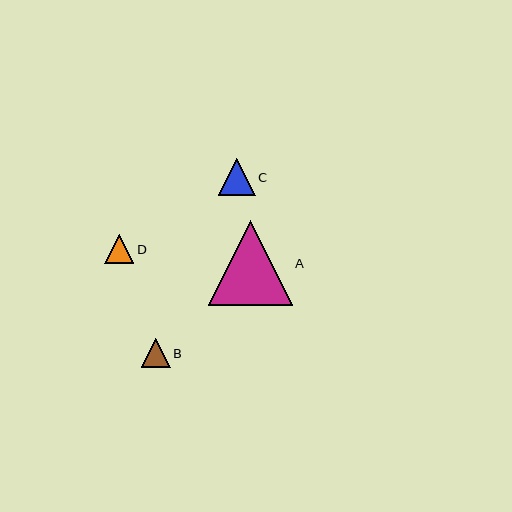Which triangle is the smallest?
Triangle B is the smallest with a size of approximately 29 pixels.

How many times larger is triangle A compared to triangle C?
Triangle A is approximately 2.3 times the size of triangle C.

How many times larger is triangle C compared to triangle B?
Triangle C is approximately 1.3 times the size of triangle B.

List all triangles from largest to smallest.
From largest to smallest: A, C, D, B.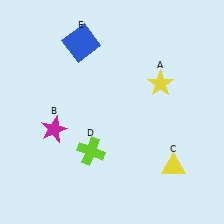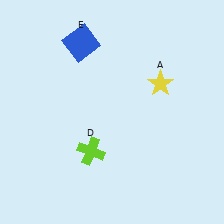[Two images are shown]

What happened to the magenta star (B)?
The magenta star (B) was removed in Image 2. It was in the bottom-left area of Image 1.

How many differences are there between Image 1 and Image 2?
There are 2 differences between the two images.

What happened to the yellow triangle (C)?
The yellow triangle (C) was removed in Image 2. It was in the bottom-right area of Image 1.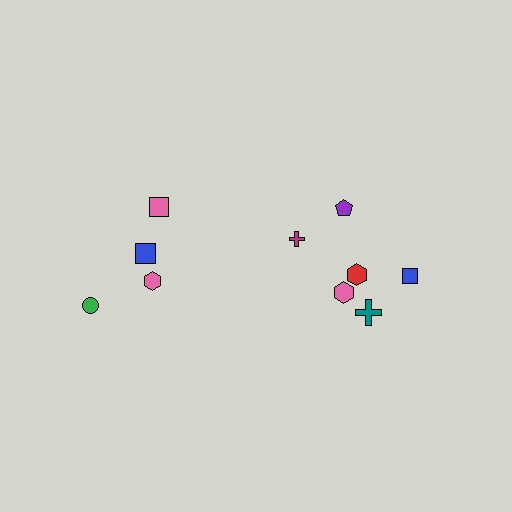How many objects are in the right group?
There are 6 objects.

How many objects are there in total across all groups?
There are 10 objects.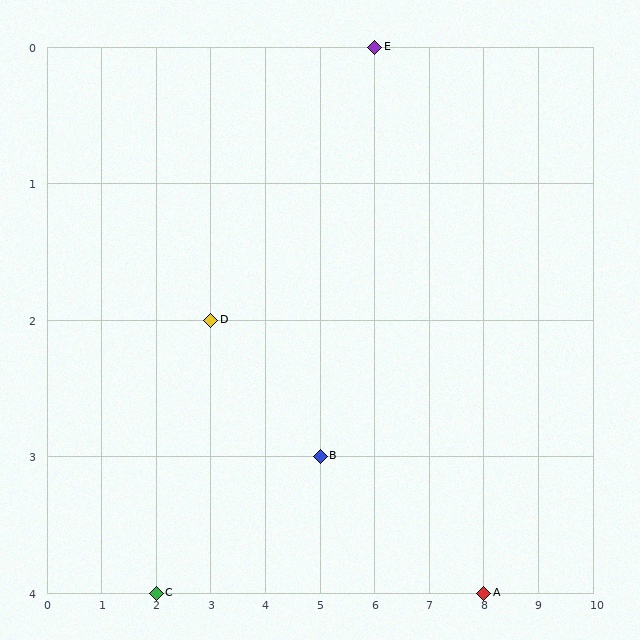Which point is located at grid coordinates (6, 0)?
Point E is at (6, 0).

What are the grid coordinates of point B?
Point B is at grid coordinates (5, 3).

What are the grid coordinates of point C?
Point C is at grid coordinates (2, 4).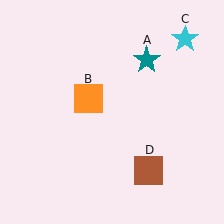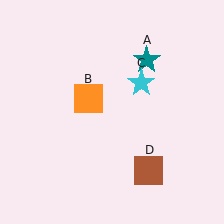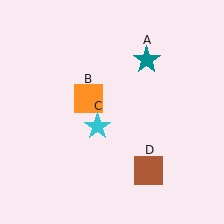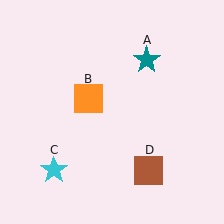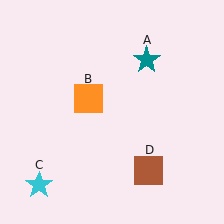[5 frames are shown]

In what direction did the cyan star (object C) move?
The cyan star (object C) moved down and to the left.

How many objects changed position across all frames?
1 object changed position: cyan star (object C).